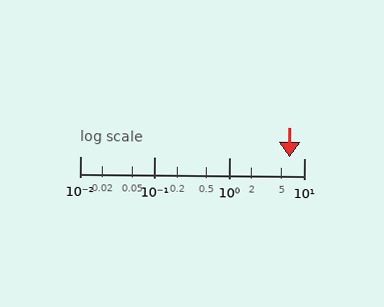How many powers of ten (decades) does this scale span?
The scale spans 3 decades, from 0.01 to 10.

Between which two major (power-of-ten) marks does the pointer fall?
The pointer is between 1 and 10.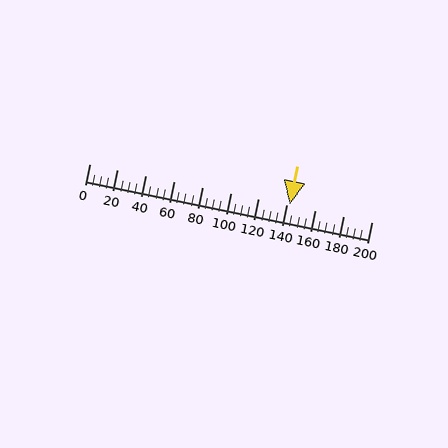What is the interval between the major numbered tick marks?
The major tick marks are spaced 20 units apart.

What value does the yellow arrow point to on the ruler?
The yellow arrow points to approximately 142.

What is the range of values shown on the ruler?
The ruler shows values from 0 to 200.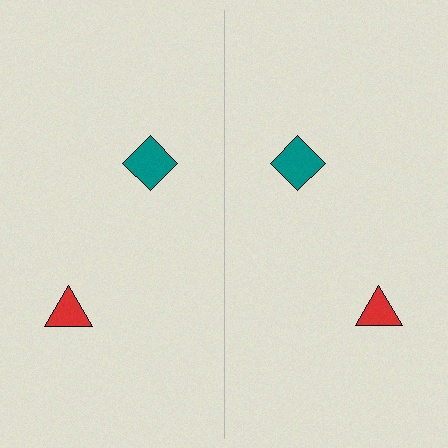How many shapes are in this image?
There are 4 shapes in this image.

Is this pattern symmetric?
Yes, this pattern has bilateral (reflection) symmetry.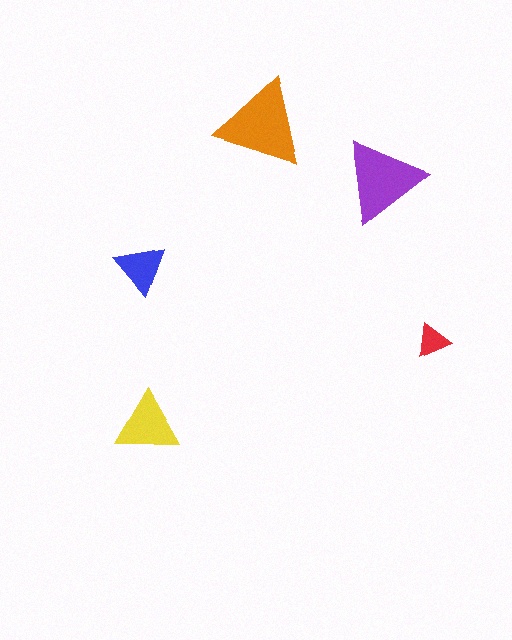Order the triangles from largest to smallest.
the orange one, the purple one, the yellow one, the blue one, the red one.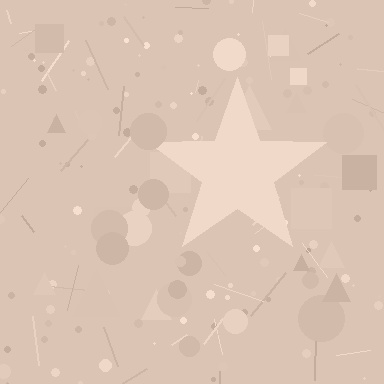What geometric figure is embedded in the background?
A star is embedded in the background.